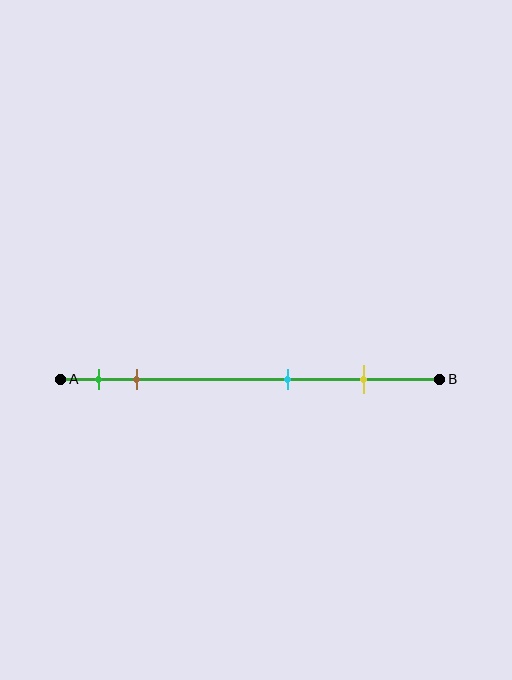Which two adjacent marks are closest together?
The green and brown marks are the closest adjacent pair.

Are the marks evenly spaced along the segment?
No, the marks are not evenly spaced.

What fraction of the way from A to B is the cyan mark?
The cyan mark is approximately 60% (0.6) of the way from A to B.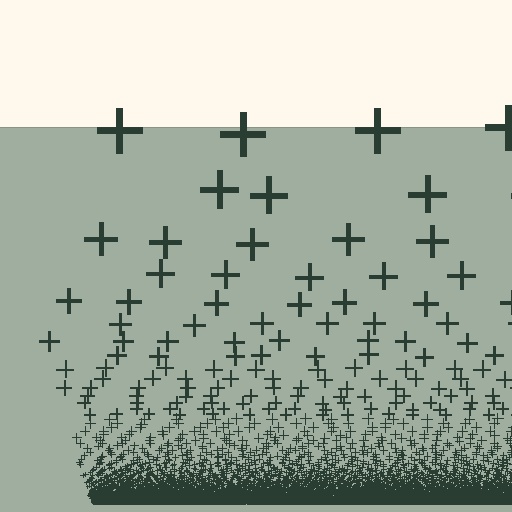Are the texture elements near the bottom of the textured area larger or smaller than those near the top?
Smaller. The gradient is inverted — elements near the bottom are smaller and denser.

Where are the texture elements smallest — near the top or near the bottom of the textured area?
Near the bottom.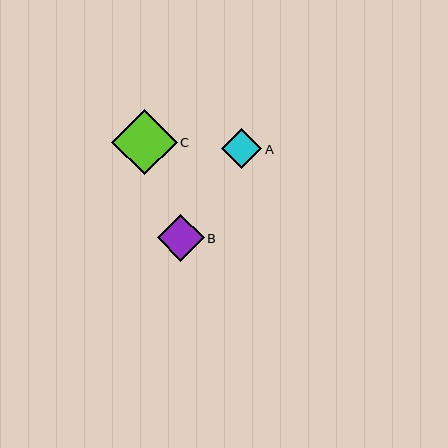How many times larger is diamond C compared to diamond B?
Diamond C is approximately 1.4 times the size of diamond B.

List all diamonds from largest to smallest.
From largest to smallest: C, B, A.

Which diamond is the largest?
Diamond C is the largest with a size of approximately 65 pixels.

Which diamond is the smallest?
Diamond A is the smallest with a size of approximately 40 pixels.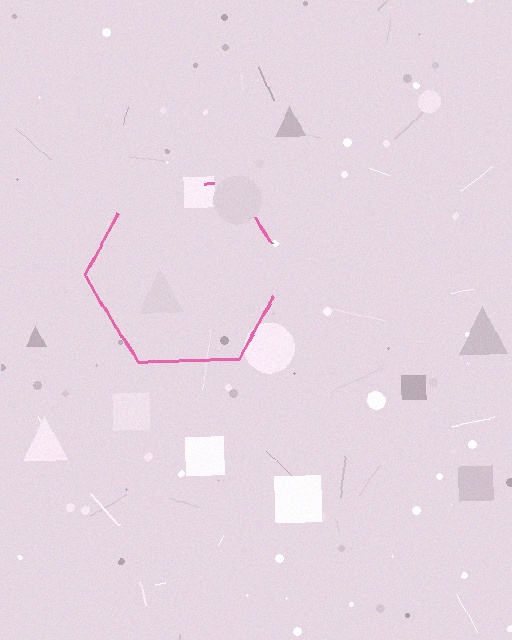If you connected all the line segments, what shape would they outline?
They would outline a hexagon.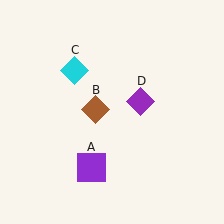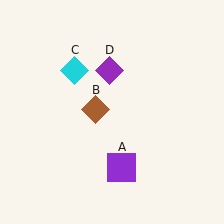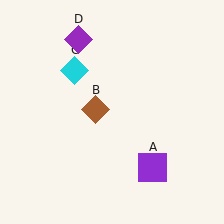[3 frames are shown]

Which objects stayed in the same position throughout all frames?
Brown diamond (object B) and cyan diamond (object C) remained stationary.